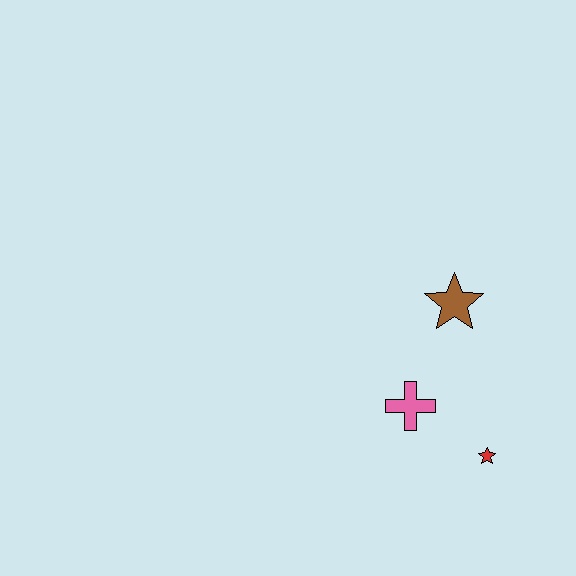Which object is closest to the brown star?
The pink cross is closest to the brown star.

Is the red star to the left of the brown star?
No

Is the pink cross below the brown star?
Yes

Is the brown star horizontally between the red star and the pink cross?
Yes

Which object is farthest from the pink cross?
The brown star is farthest from the pink cross.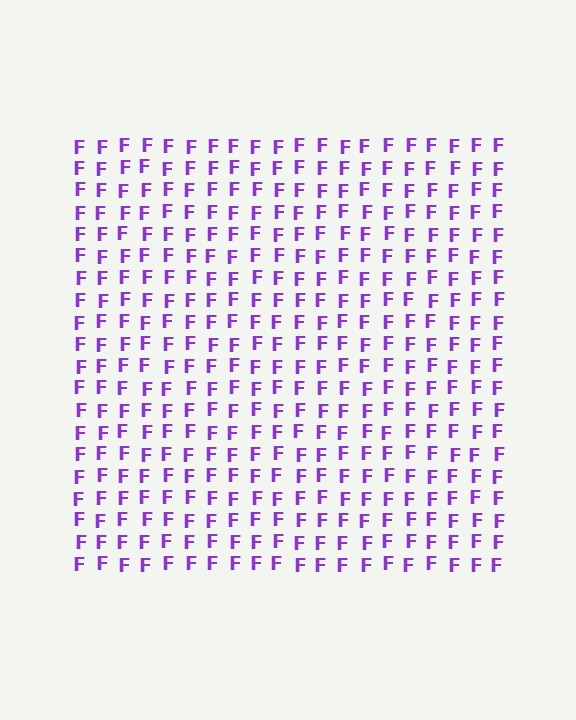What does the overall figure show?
The overall figure shows a square.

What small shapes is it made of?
It is made of small letter F's.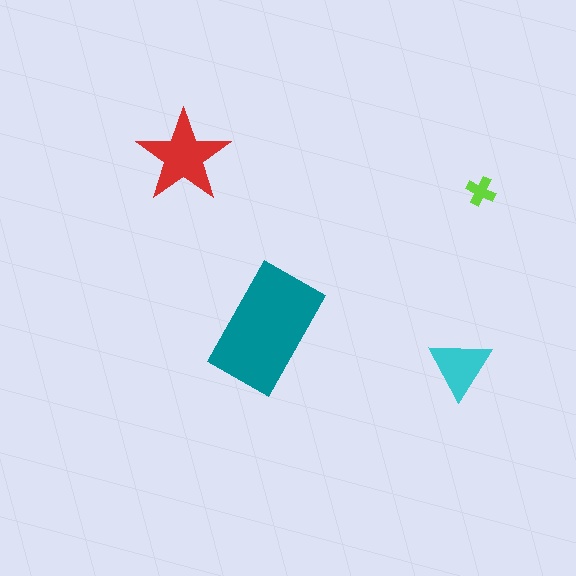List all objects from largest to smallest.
The teal rectangle, the red star, the cyan triangle, the lime cross.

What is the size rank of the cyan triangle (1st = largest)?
3rd.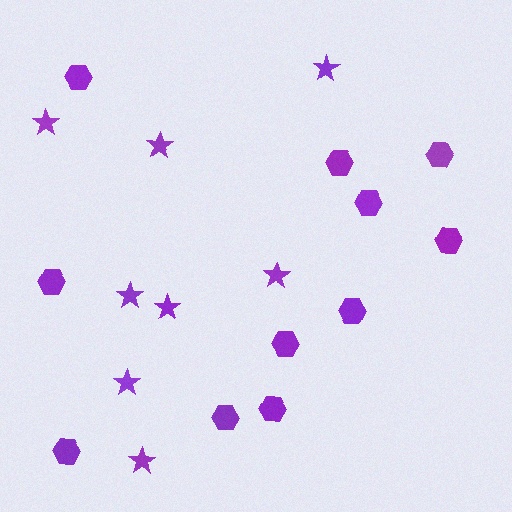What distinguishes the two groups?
There are 2 groups: one group of hexagons (11) and one group of stars (8).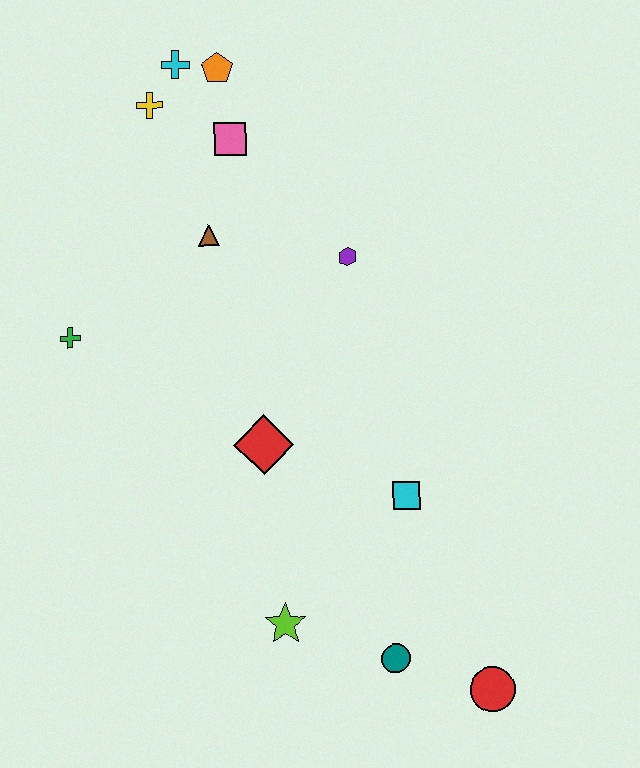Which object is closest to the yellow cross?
The cyan cross is closest to the yellow cross.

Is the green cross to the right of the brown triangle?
No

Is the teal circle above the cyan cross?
No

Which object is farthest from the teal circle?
The cyan cross is farthest from the teal circle.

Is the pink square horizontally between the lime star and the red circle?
No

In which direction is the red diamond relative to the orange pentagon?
The red diamond is below the orange pentagon.